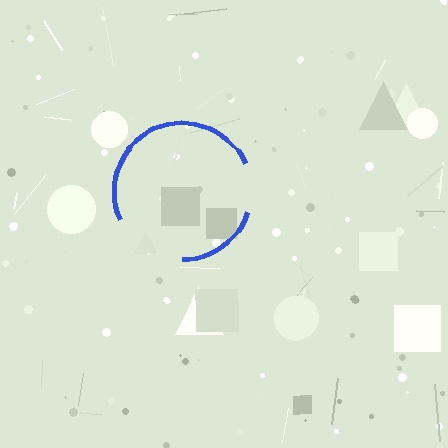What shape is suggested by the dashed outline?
The dashed outline suggests a circle.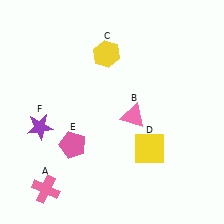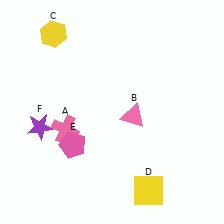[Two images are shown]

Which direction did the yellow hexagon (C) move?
The yellow hexagon (C) moved left.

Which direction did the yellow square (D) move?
The yellow square (D) moved down.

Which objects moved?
The objects that moved are: the pink cross (A), the yellow hexagon (C), the yellow square (D).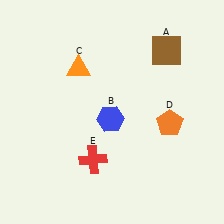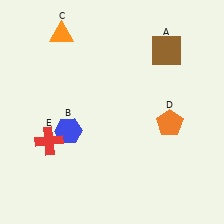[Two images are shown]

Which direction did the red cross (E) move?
The red cross (E) moved left.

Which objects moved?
The objects that moved are: the blue hexagon (B), the orange triangle (C), the red cross (E).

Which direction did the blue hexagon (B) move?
The blue hexagon (B) moved left.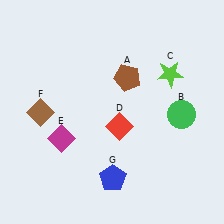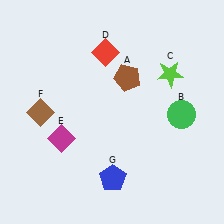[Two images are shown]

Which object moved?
The red diamond (D) moved up.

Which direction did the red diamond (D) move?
The red diamond (D) moved up.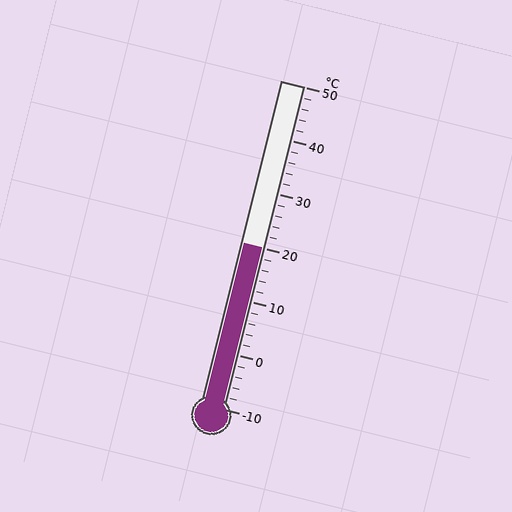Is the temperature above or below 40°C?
The temperature is below 40°C.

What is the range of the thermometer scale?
The thermometer scale ranges from -10°C to 50°C.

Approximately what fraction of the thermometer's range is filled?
The thermometer is filled to approximately 50% of its range.